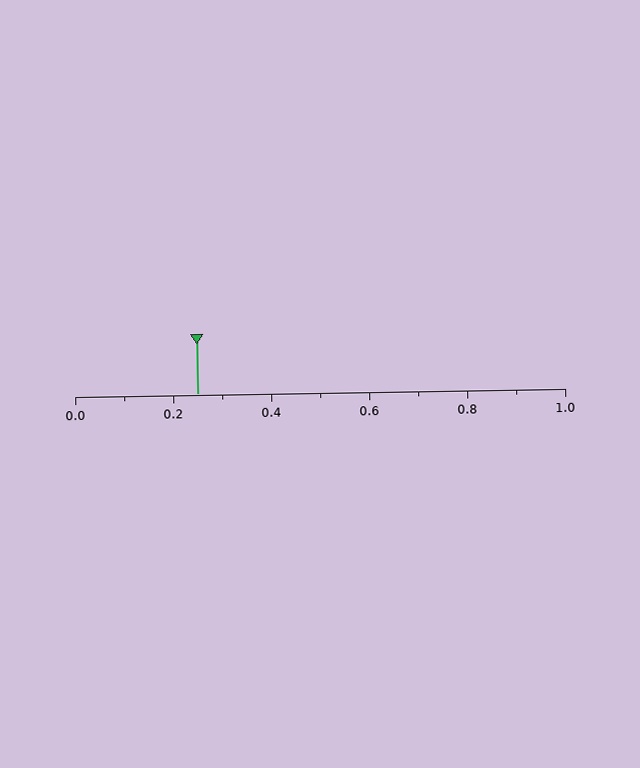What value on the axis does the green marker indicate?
The marker indicates approximately 0.25.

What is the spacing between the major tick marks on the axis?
The major ticks are spaced 0.2 apart.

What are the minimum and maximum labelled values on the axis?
The axis runs from 0.0 to 1.0.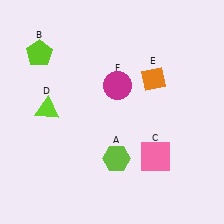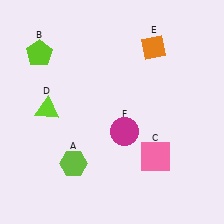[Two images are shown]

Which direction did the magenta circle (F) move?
The magenta circle (F) moved down.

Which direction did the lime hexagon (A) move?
The lime hexagon (A) moved left.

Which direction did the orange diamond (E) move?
The orange diamond (E) moved up.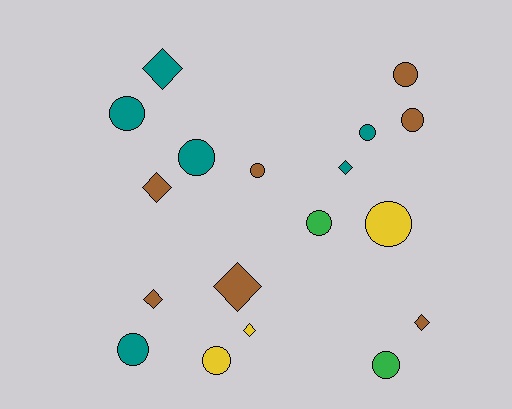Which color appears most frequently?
Brown, with 7 objects.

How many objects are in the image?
There are 18 objects.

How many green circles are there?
There are 2 green circles.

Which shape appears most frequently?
Circle, with 11 objects.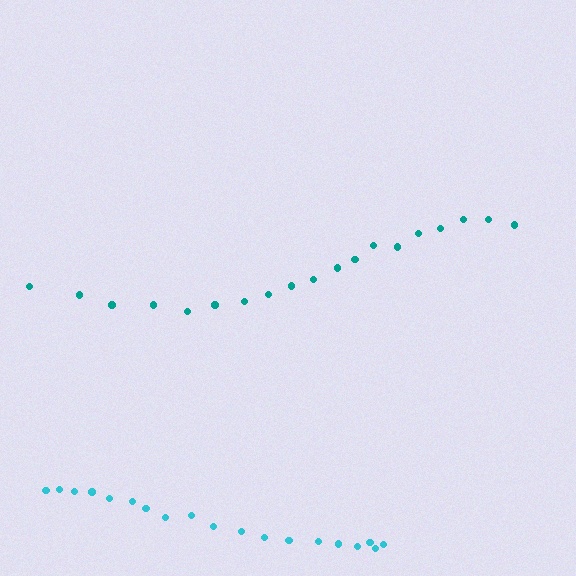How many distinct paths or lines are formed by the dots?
There are 2 distinct paths.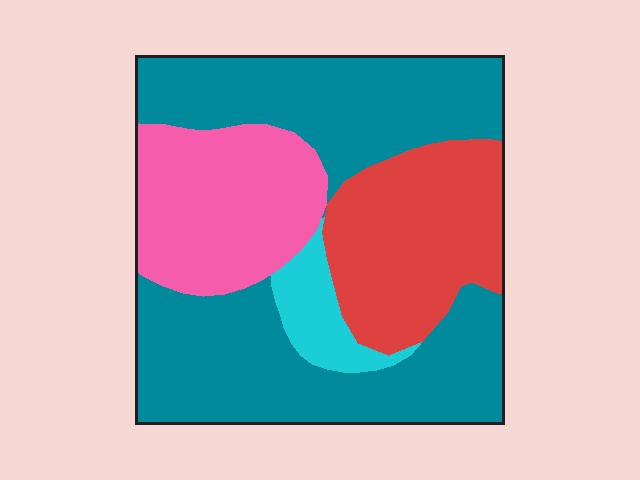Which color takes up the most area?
Teal, at roughly 50%.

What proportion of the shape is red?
Red takes up about one fifth (1/5) of the shape.